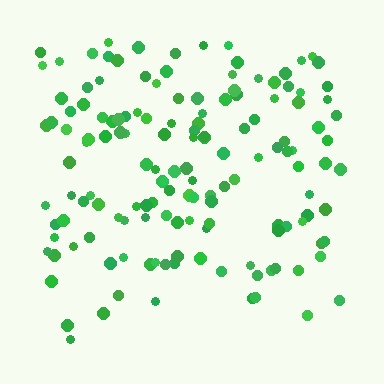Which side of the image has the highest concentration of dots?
The top.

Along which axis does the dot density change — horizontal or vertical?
Vertical.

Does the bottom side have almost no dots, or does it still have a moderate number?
Still a moderate number, just noticeably fewer than the top.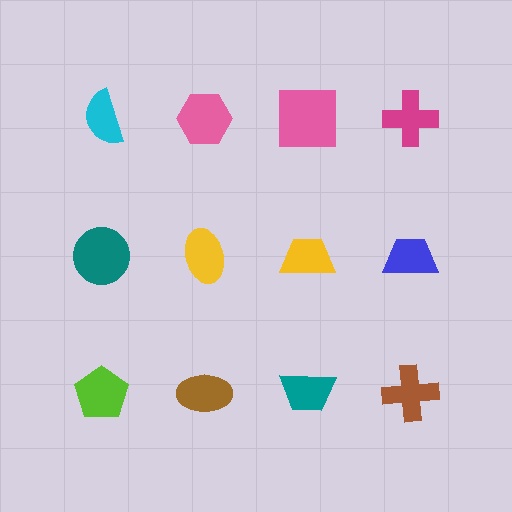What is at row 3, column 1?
A lime pentagon.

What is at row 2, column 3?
A yellow trapezoid.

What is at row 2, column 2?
A yellow ellipse.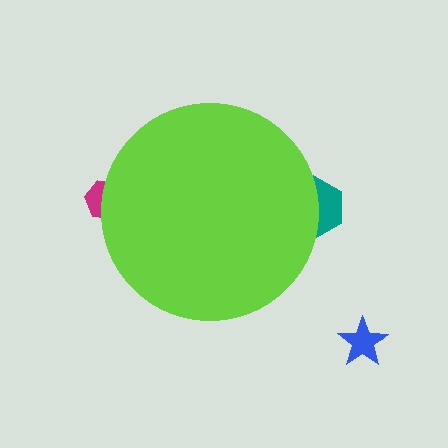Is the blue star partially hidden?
No, the blue star is fully visible.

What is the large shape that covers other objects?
A lime circle.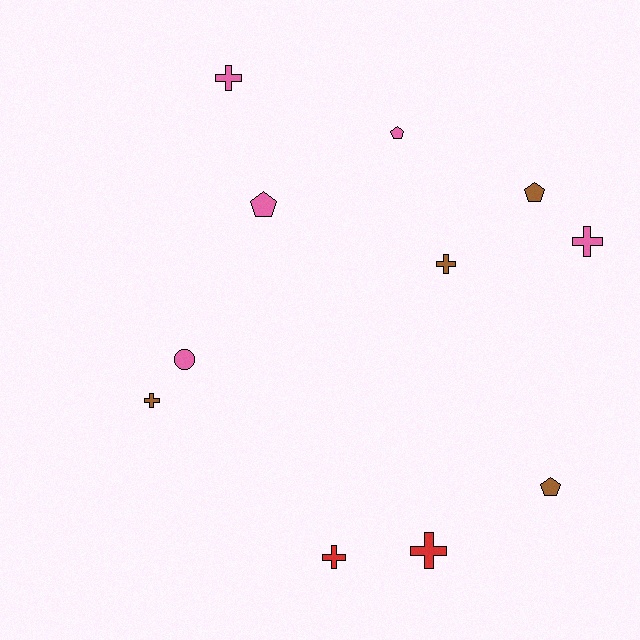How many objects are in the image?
There are 11 objects.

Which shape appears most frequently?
Cross, with 6 objects.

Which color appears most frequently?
Pink, with 5 objects.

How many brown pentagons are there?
There are 2 brown pentagons.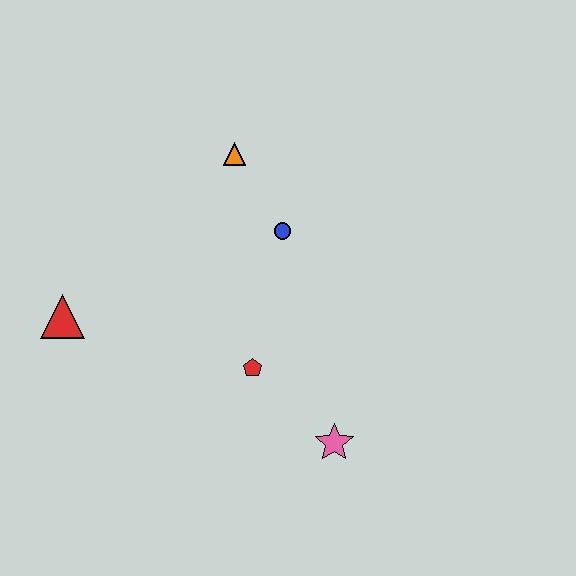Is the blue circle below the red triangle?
No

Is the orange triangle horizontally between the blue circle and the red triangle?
Yes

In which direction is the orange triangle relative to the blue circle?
The orange triangle is above the blue circle.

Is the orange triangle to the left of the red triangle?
No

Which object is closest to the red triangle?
The red pentagon is closest to the red triangle.